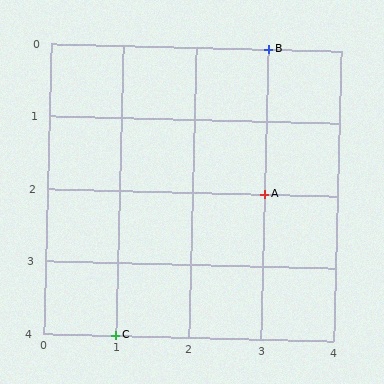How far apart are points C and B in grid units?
Points C and B are 2 columns and 4 rows apart (about 4.5 grid units diagonally).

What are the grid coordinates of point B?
Point B is at grid coordinates (3, 0).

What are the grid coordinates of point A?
Point A is at grid coordinates (3, 2).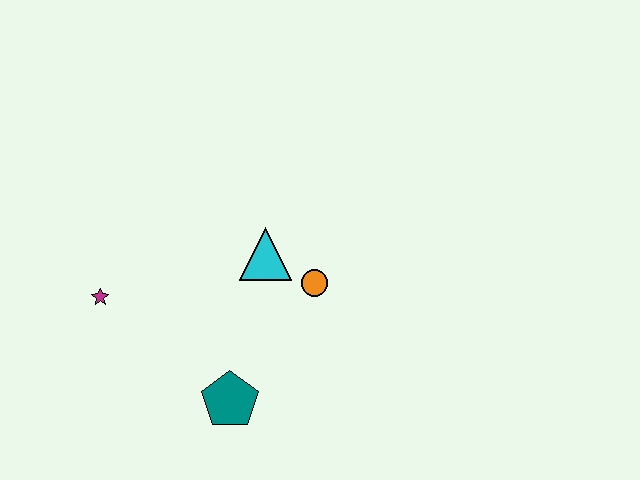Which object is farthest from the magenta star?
The orange circle is farthest from the magenta star.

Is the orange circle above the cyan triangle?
No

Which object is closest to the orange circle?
The cyan triangle is closest to the orange circle.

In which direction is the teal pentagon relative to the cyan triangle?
The teal pentagon is below the cyan triangle.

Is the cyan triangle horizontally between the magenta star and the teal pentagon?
No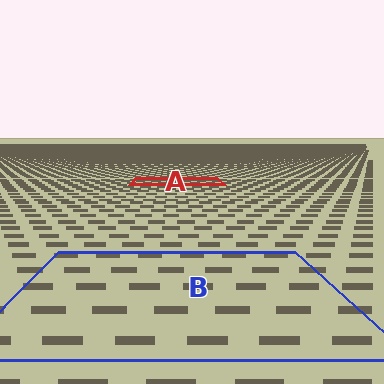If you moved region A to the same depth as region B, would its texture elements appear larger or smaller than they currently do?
They would appear larger. At a closer depth, the same texture elements are projected at a bigger on-screen size.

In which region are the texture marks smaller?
The texture marks are smaller in region A, because it is farther away.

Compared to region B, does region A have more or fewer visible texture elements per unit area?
Region A has more texture elements per unit area — they are packed more densely because it is farther away.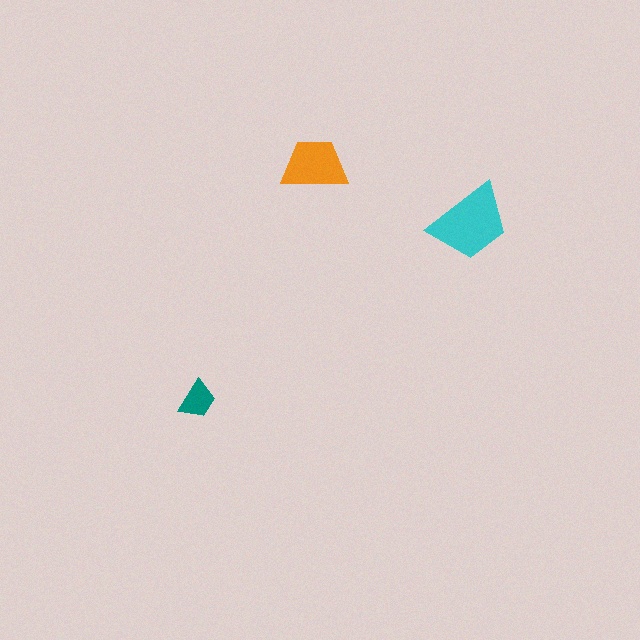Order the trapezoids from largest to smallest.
the cyan one, the orange one, the teal one.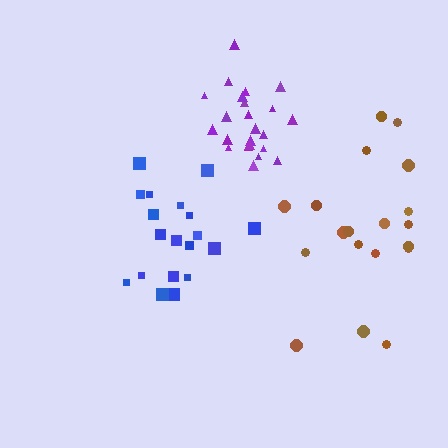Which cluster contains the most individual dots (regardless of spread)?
Purple (23).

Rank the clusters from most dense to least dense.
purple, blue, brown.